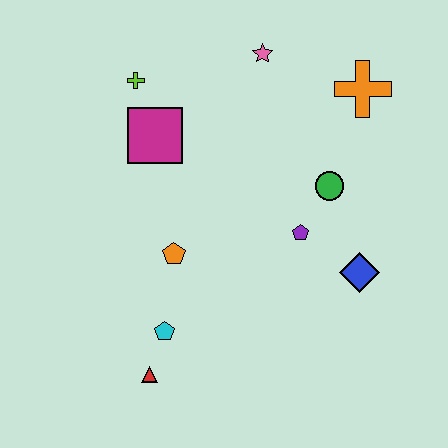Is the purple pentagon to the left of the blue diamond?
Yes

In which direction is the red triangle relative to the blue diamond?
The red triangle is to the left of the blue diamond.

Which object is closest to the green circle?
The purple pentagon is closest to the green circle.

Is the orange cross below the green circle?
No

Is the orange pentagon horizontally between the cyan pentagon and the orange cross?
Yes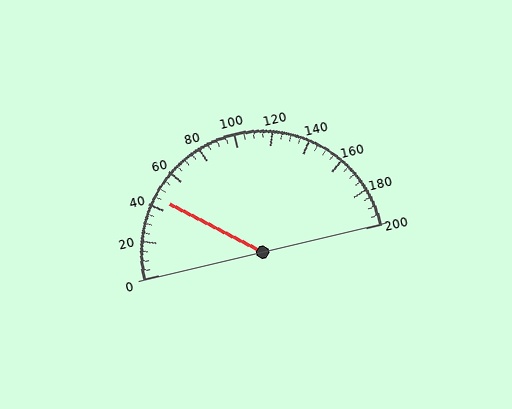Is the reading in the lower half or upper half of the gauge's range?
The reading is in the lower half of the range (0 to 200).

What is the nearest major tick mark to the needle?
The nearest major tick mark is 40.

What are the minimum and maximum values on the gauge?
The gauge ranges from 0 to 200.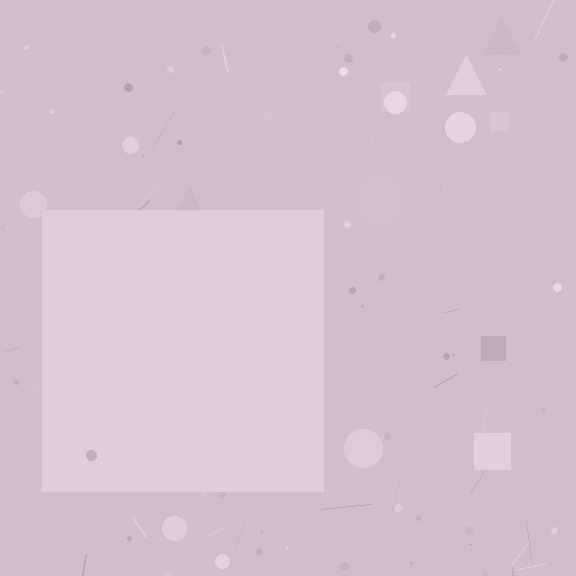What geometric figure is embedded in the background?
A square is embedded in the background.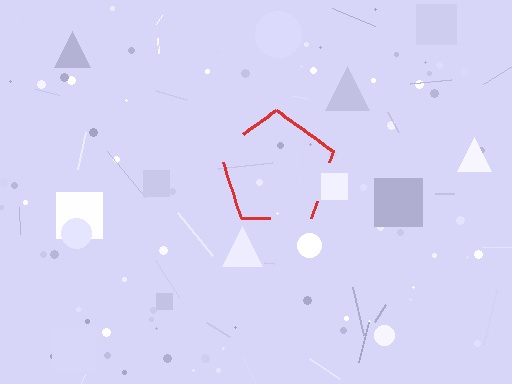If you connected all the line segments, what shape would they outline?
They would outline a pentagon.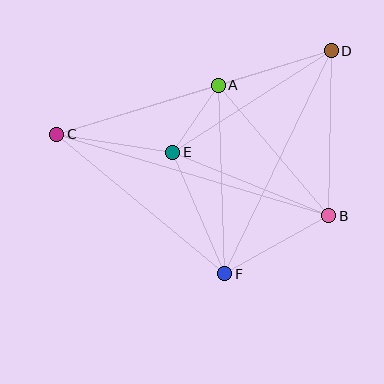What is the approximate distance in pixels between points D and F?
The distance between D and F is approximately 247 pixels.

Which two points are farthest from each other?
Points C and D are farthest from each other.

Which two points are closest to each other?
Points A and E are closest to each other.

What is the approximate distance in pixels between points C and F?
The distance between C and F is approximately 219 pixels.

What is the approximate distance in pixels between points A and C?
The distance between A and C is approximately 169 pixels.